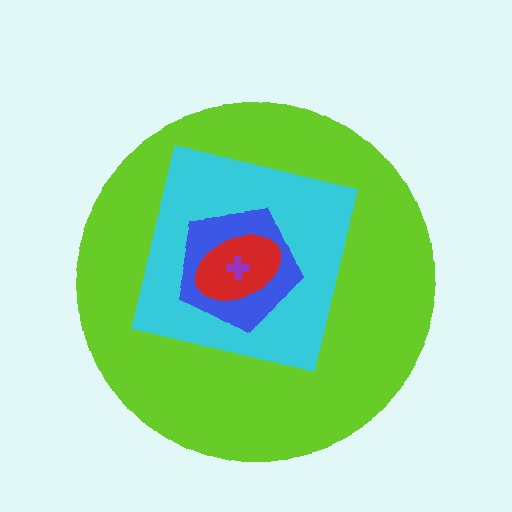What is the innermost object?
The purple cross.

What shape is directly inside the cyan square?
The blue pentagon.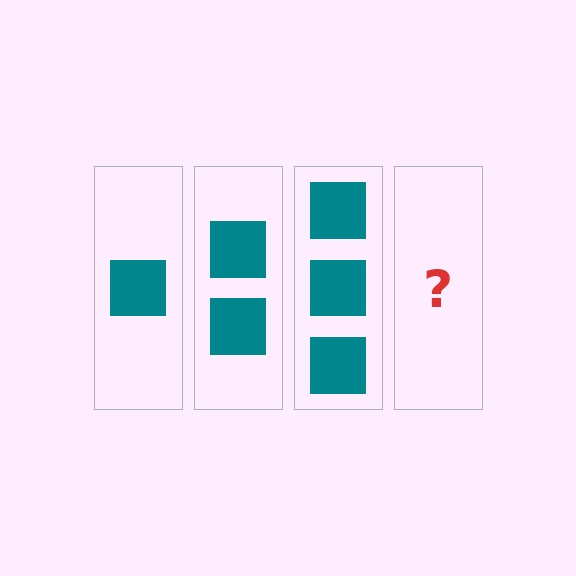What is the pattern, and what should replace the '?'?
The pattern is that each step adds one more square. The '?' should be 4 squares.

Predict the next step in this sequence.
The next step is 4 squares.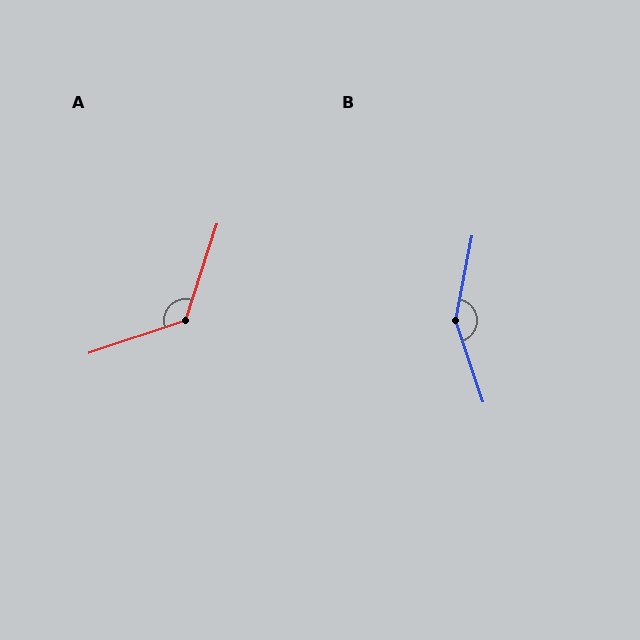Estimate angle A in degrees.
Approximately 127 degrees.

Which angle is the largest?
B, at approximately 150 degrees.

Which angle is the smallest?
A, at approximately 127 degrees.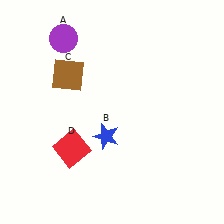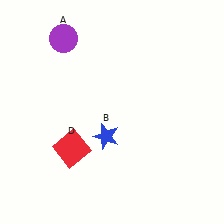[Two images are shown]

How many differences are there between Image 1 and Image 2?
There is 1 difference between the two images.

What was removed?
The brown square (C) was removed in Image 2.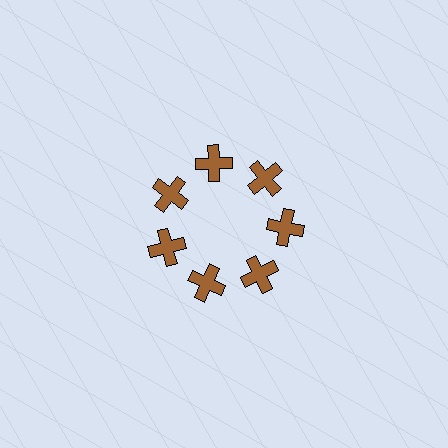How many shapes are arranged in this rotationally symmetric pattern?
There are 7 shapes, arranged in 7 groups of 1.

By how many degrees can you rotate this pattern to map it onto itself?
The pattern maps onto itself every 51 degrees of rotation.